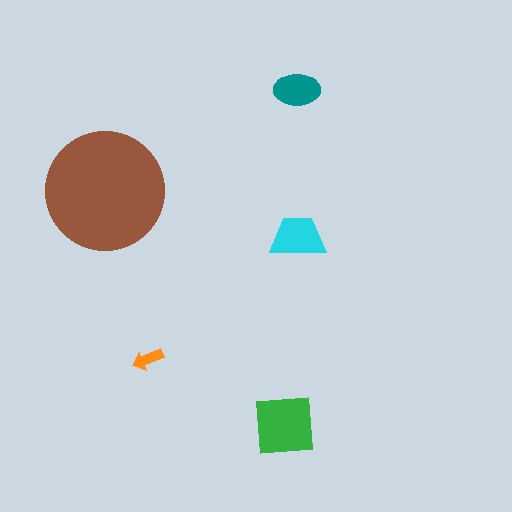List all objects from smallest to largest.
The orange arrow, the teal ellipse, the cyan trapezoid, the green square, the brown circle.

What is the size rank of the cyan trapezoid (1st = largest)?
3rd.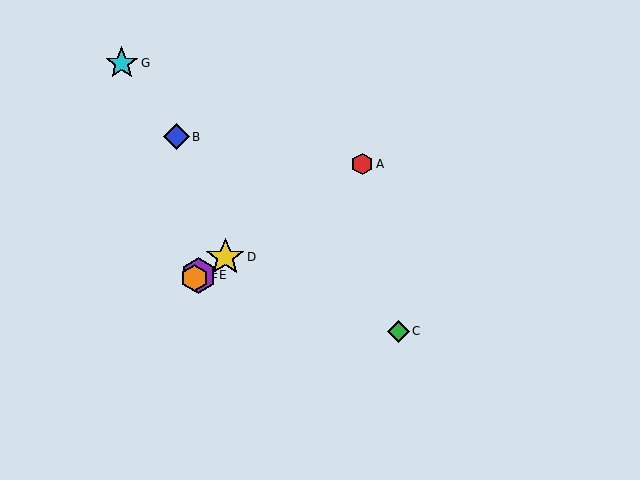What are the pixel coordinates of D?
Object D is at (225, 257).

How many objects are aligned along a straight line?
4 objects (A, D, E, F) are aligned along a straight line.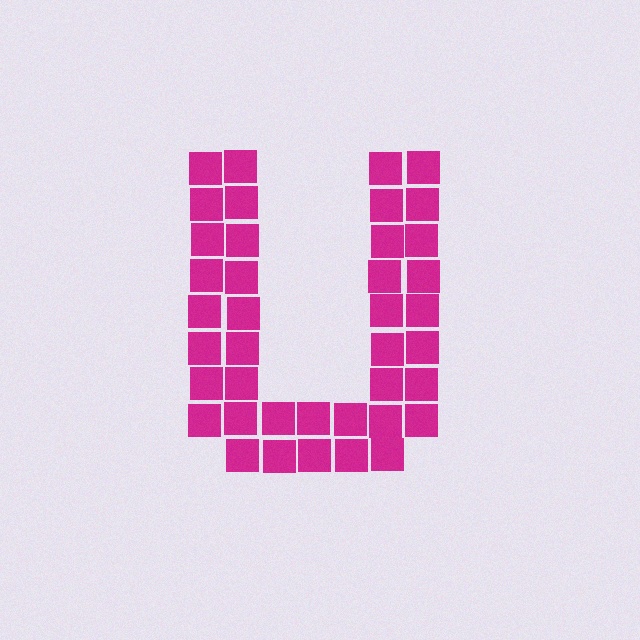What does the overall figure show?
The overall figure shows the letter U.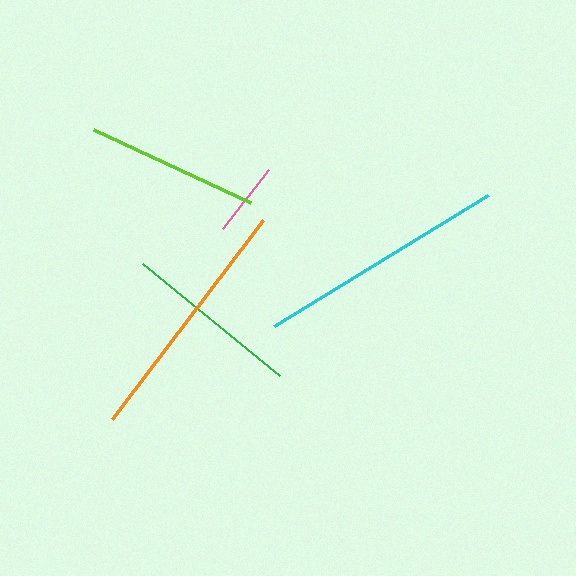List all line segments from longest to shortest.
From longest to shortest: cyan, orange, green, lime, pink.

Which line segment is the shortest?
The pink line is the shortest at approximately 75 pixels.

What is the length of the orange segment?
The orange segment is approximately 249 pixels long.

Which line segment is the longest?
The cyan line is the longest at approximately 251 pixels.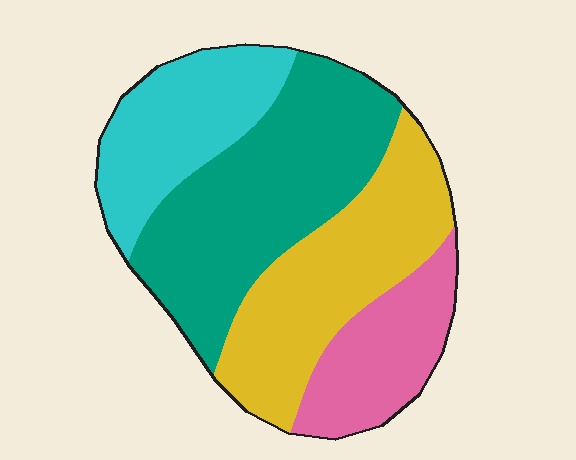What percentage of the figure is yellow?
Yellow takes up between a sixth and a third of the figure.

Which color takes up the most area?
Teal, at roughly 35%.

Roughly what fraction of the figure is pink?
Pink takes up about one sixth (1/6) of the figure.